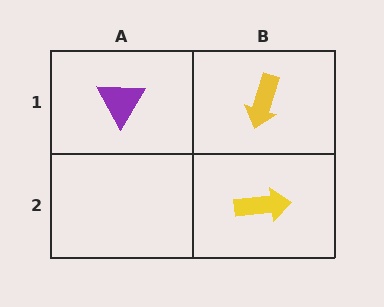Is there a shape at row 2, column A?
No, that cell is empty.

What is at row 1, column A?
A purple triangle.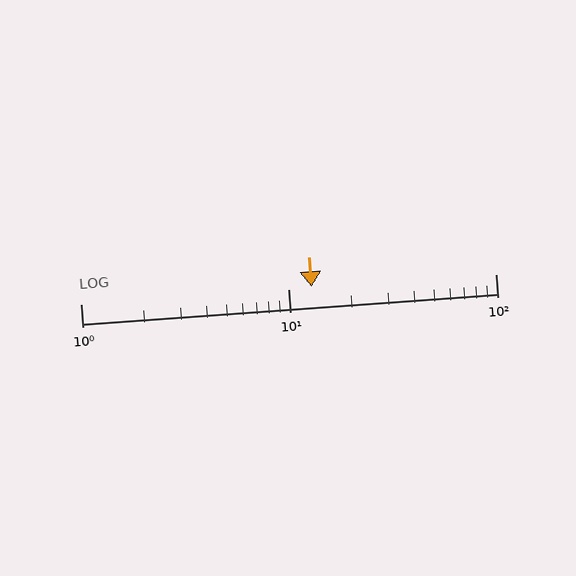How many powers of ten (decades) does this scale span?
The scale spans 2 decades, from 1 to 100.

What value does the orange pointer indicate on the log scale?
The pointer indicates approximately 13.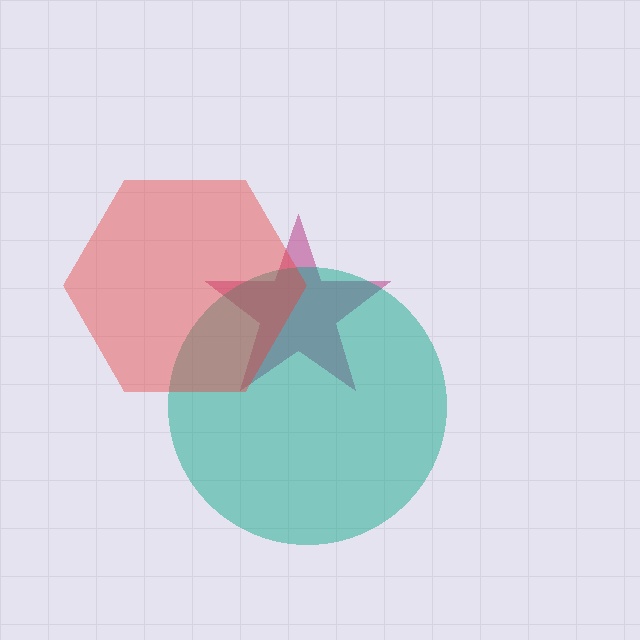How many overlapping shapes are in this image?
There are 3 overlapping shapes in the image.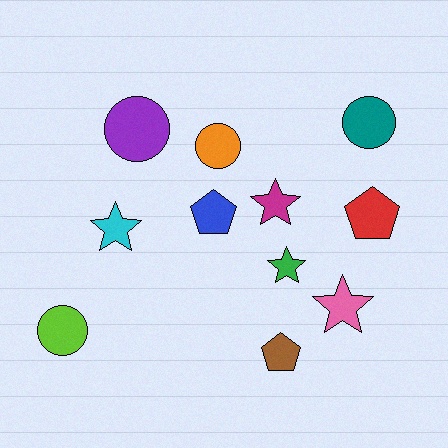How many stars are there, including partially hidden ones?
There are 4 stars.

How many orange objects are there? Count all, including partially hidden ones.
There is 1 orange object.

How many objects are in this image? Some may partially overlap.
There are 11 objects.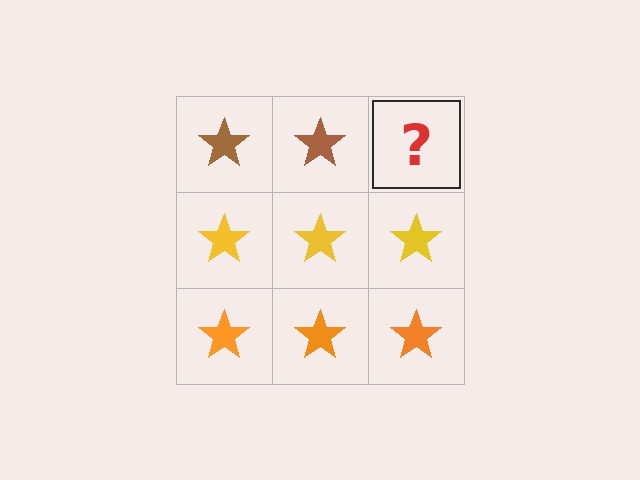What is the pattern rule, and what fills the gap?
The rule is that each row has a consistent color. The gap should be filled with a brown star.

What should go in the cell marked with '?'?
The missing cell should contain a brown star.